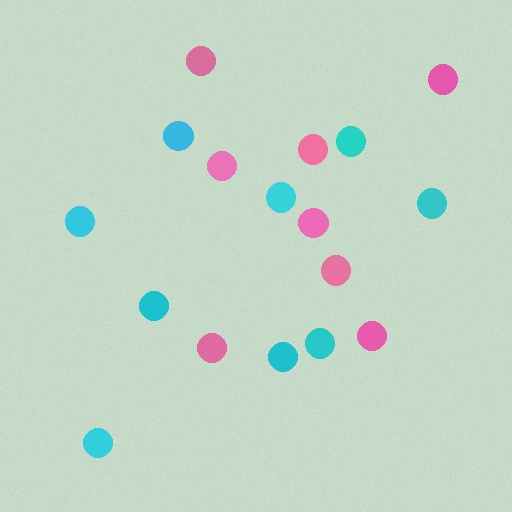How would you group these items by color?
There are 2 groups: one group of cyan circles (9) and one group of pink circles (8).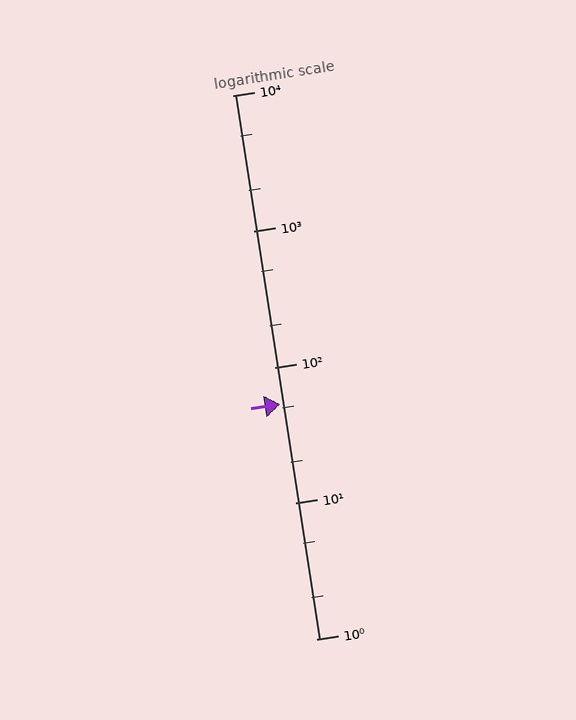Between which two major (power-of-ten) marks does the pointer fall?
The pointer is between 10 and 100.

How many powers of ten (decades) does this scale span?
The scale spans 4 decades, from 1 to 10000.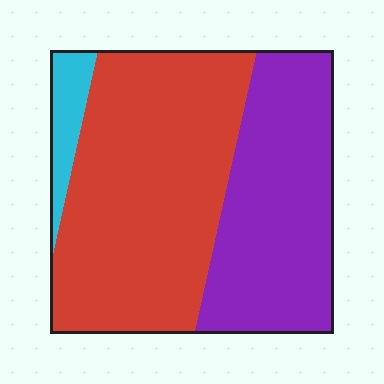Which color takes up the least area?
Cyan, at roughly 5%.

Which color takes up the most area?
Red, at roughly 55%.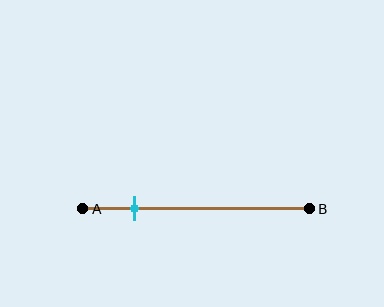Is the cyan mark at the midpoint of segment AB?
No, the mark is at about 25% from A, not at the 50% midpoint.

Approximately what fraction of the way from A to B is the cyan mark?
The cyan mark is approximately 25% of the way from A to B.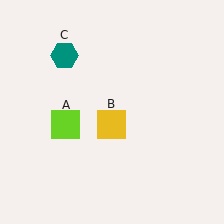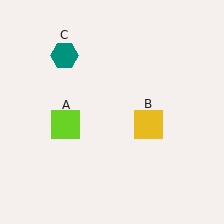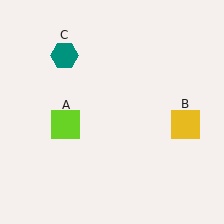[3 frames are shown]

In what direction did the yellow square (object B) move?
The yellow square (object B) moved right.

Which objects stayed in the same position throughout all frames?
Lime square (object A) and teal hexagon (object C) remained stationary.